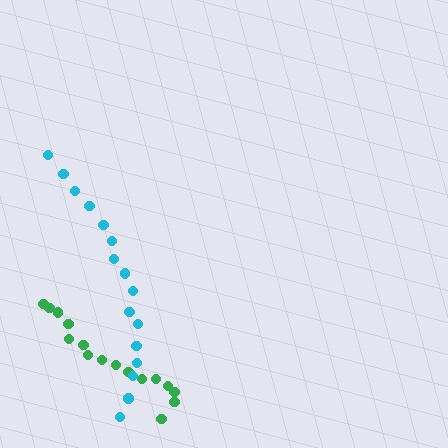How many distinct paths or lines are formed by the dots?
There are 2 distinct paths.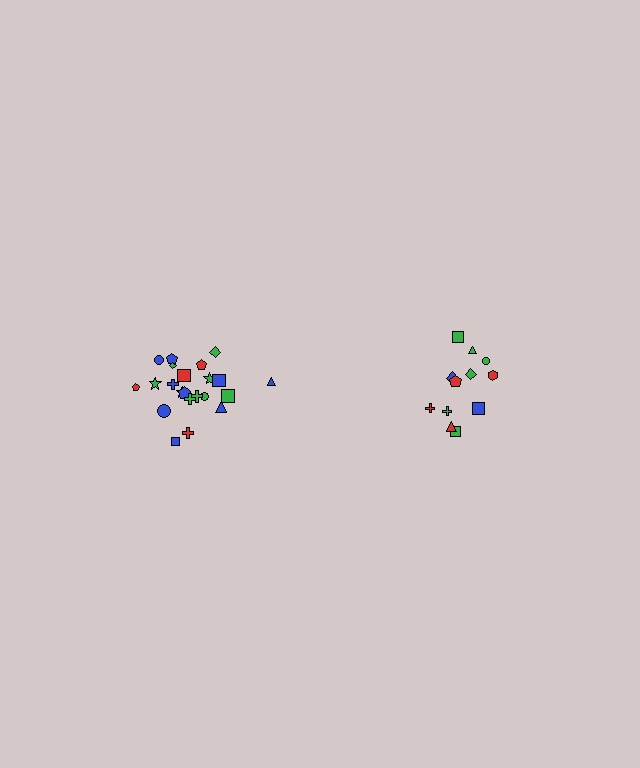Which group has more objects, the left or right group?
The left group.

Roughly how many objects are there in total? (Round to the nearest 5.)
Roughly 35 objects in total.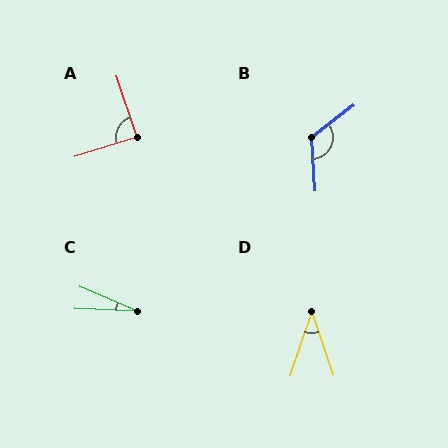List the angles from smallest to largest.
C (21°), D (38°), A (89°), B (123°).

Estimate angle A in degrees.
Approximately 89 degrees.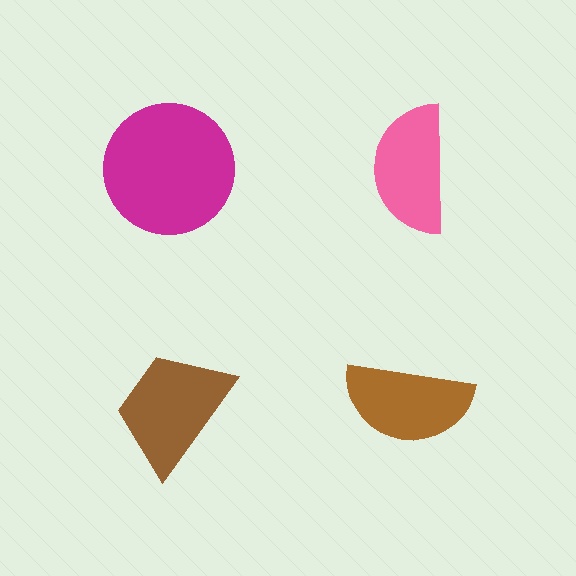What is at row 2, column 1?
A brown trapezoid.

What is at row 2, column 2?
A brown semicircle.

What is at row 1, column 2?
A pink semicircle.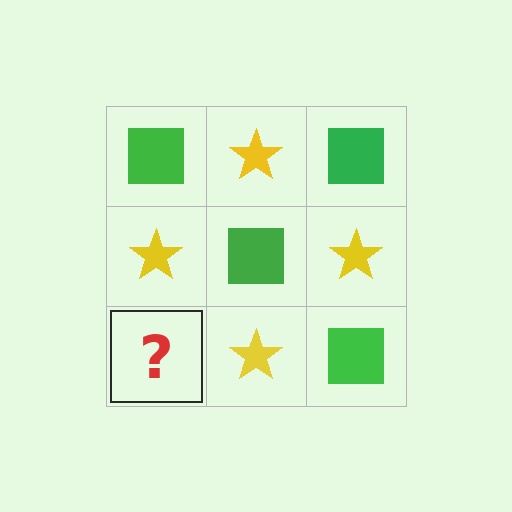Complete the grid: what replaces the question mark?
The question mark should be replaced with a green square.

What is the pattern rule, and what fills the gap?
The rule is that it alternates green square and yellow star in a checkerboard pattern. The gap should be filled with a green square.